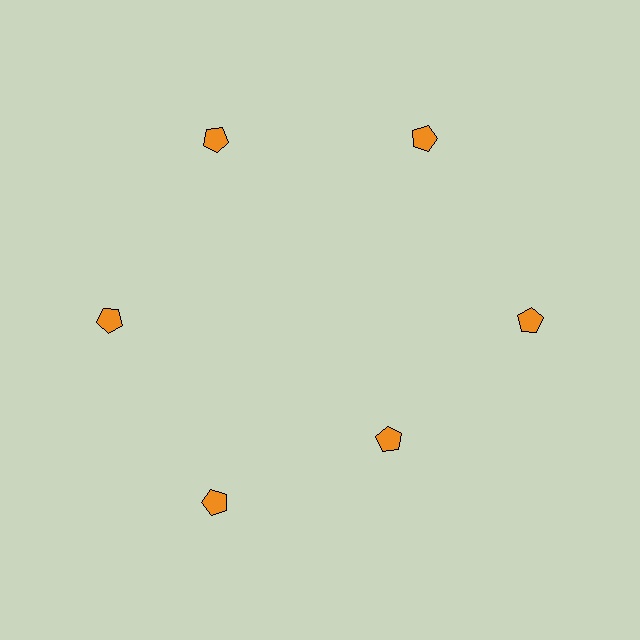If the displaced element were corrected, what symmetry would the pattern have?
It would have 6-fold rotational symmetry — the pattern would map onto itself every 60 degrees.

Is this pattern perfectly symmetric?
No. The 6 orange pentagons are arranged in a ring, but one element near the 5 o'clock position is pulled inward toward the center, breaking the 6-fold rotational symmetry.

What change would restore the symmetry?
The symmetry would be restored by moving it outward, back onto the ring so that all 6 pentagons sit at equal angles and equal distance from the center.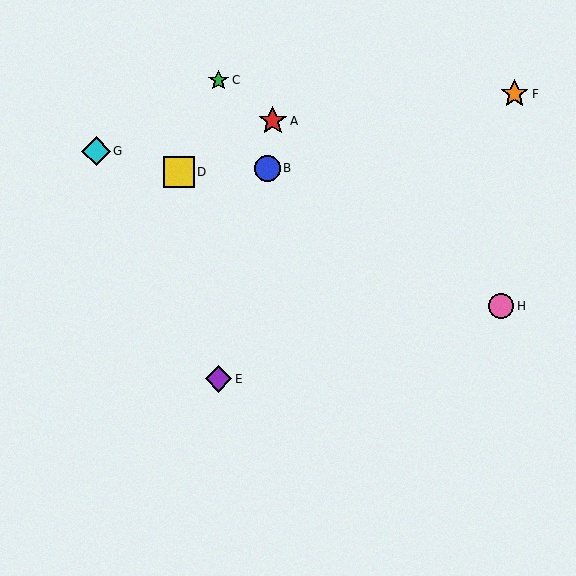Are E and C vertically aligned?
Yes, both are at x≈219.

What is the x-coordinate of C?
Object C is at x≈219.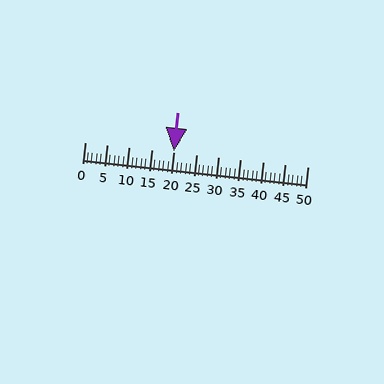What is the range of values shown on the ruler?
The ruler shows values from 0 to 50.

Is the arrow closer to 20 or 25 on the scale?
The arrow is closer to 20.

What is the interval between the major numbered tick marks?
The major tick marks are spaced 5 units apart.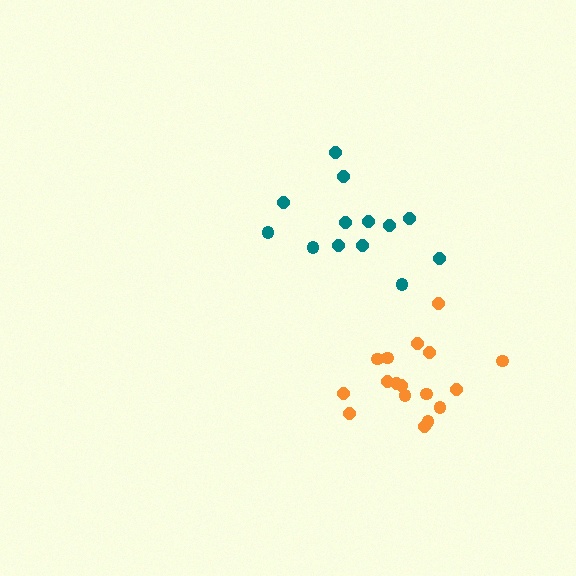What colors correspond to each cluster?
The clusters are colored: orange, teal.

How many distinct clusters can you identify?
There are 2 distinct clusters.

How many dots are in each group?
Group 1: 17 dots, Group 2: 13 dots (30 total).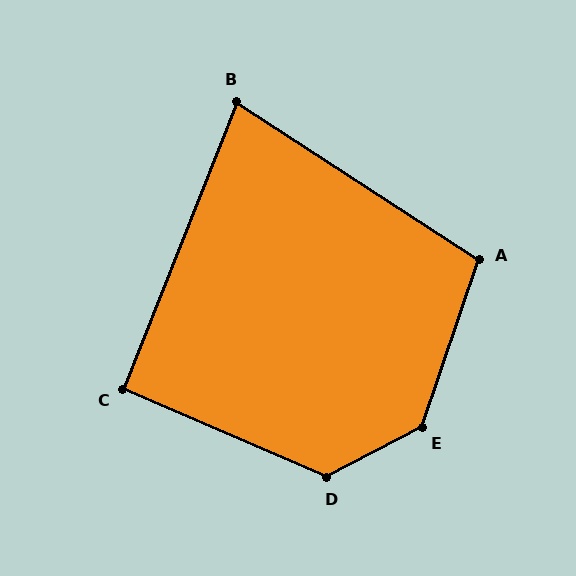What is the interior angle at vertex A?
Approximately 104 degrees (obtuse).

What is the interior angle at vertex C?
Approximately 92 degrees (approximately right).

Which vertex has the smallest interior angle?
B, at approximately 78 degrees.